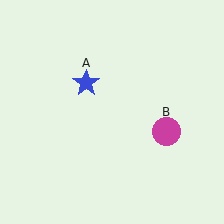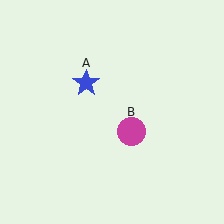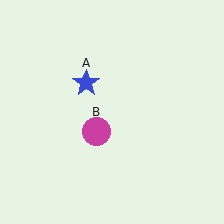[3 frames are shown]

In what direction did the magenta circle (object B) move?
The magenta circle (object B) moved left.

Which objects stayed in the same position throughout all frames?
Blue star (object A) remained stationary.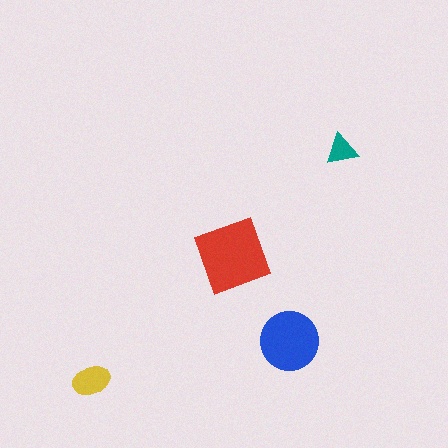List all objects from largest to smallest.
The red square, the blue circle, the yellow ellipse, the teal triangle.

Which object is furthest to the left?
The yellow ellipse is leftmost.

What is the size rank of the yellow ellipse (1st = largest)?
3rd.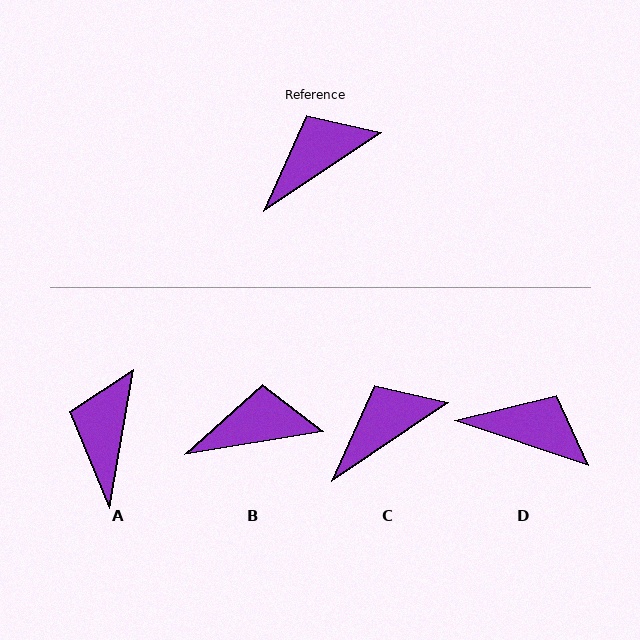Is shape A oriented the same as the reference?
No, it is off by about 47 degrees.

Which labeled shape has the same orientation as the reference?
C.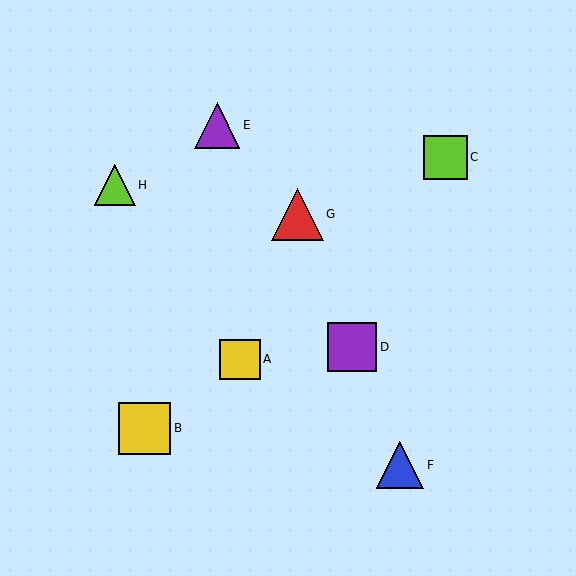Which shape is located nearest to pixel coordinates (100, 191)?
The lime triangle (labeled H) at (115, 185) is nearest to that location.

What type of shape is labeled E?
Shape E is a purple triangle.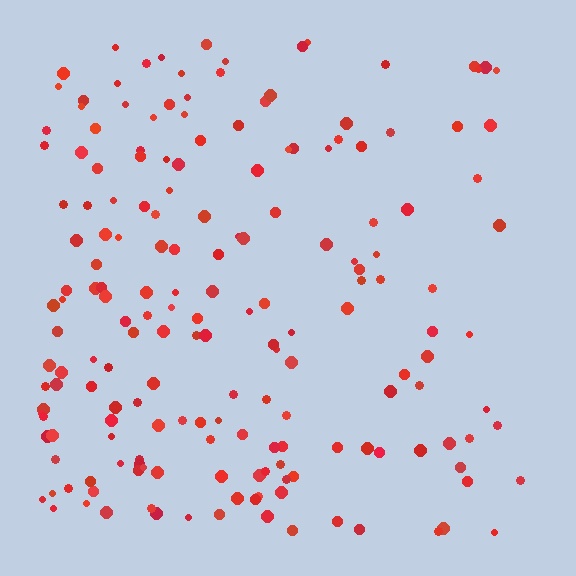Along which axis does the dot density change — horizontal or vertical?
Horizontal.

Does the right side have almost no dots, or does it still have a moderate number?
Still a moderate number, just noticeably fewer than the left.